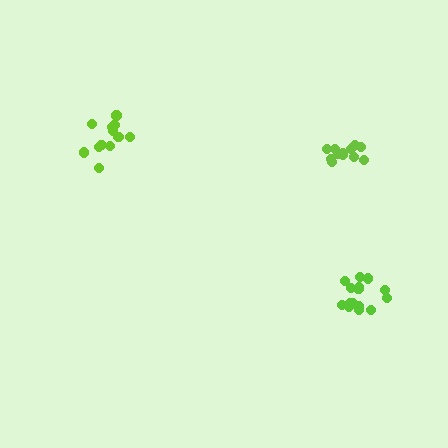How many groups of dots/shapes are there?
There are 3 groups.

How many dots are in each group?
Group 1: 16 dots, Group 2: 12 dots, Group 3: 12 dots (40 total).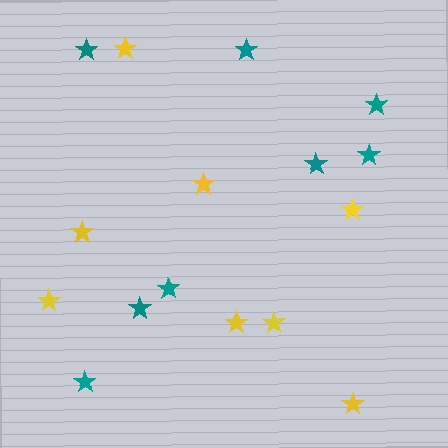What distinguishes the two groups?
There are 2 groups: one group of teal stars (8) and one group of yellow stars (8).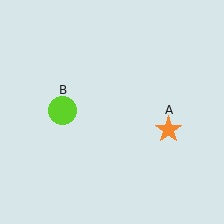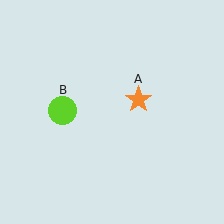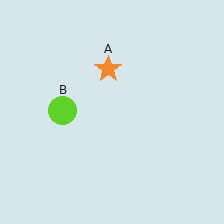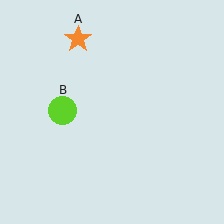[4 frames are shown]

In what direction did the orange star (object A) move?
The orange star (object A) moved up and to the left.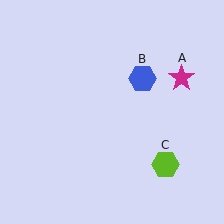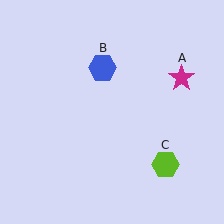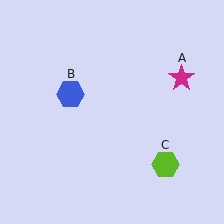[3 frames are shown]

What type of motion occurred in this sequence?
The blue hexagon (object B) rotated counterclockwise around the center of the scene.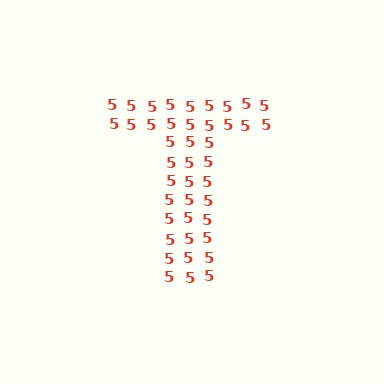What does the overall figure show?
The overall figure shows the letter T.